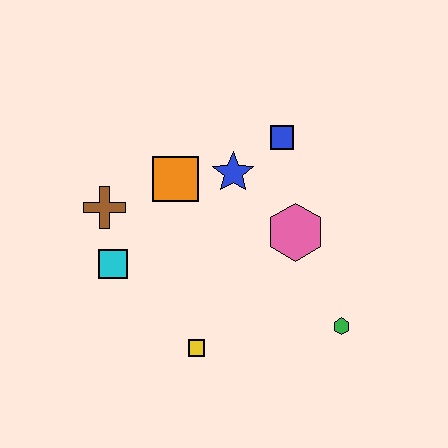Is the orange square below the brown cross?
No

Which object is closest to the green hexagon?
The pink hexagon is closest to the green hexagon.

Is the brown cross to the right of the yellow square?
No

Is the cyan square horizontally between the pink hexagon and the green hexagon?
No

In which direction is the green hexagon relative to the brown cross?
The green hexagon is to the right of the brown cross.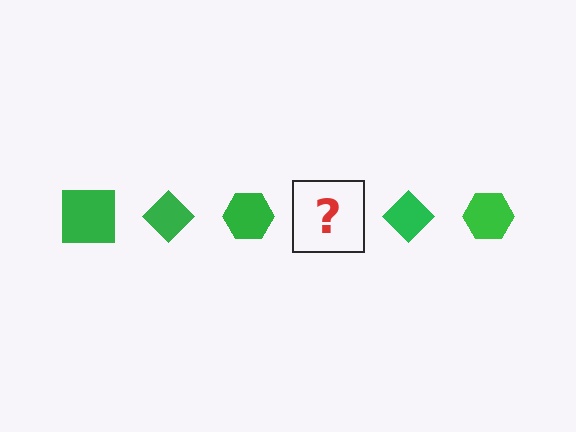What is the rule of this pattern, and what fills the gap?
The rule is that the pattern cycles through square, diamond, hexagon shapes in green. The gap should be filled with a green square.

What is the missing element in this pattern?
The missing element is a green square.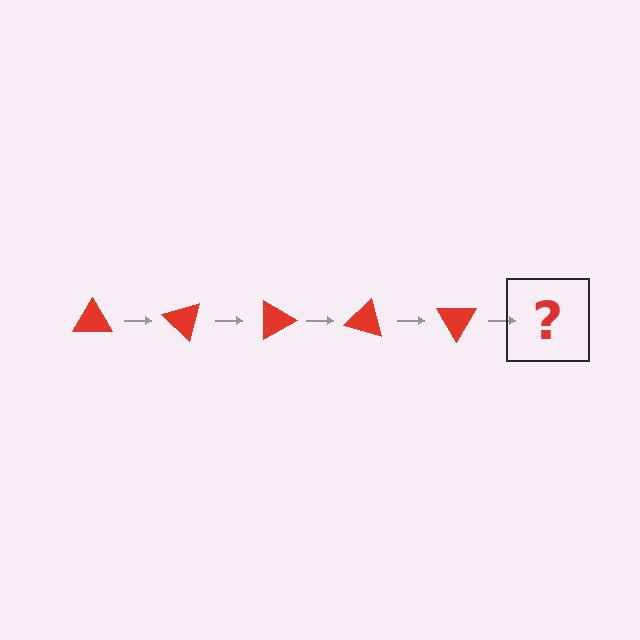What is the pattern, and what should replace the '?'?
The pattern is that the triangle rotates 45 degrees each step. The '?' should be a red triangle rotated 225 degrees.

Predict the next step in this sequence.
The next step is a red triangle rotated 225 degrees.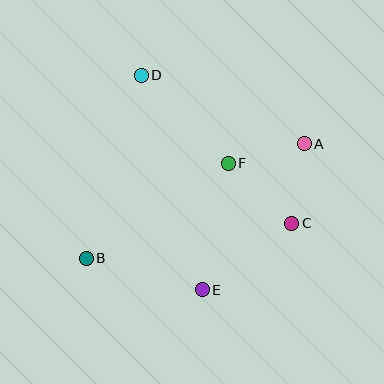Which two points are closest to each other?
Points A and F are closest to each other.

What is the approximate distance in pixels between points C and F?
The distance between C and F is approximately 87 pixels.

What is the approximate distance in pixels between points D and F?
The distance between D and F is approximately 124 pixels.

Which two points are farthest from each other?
Points A and B are farthest from each other.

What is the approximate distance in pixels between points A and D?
The distance between A and D is approximately 177 pixels.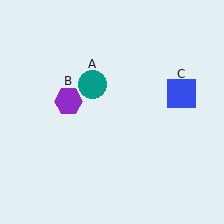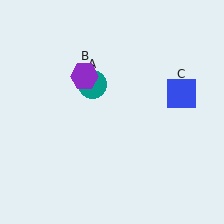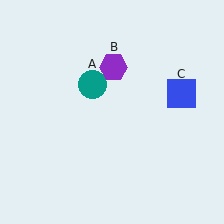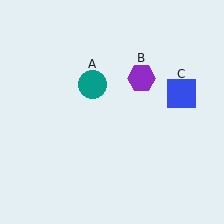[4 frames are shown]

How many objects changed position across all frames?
1 object changed position: purple hexagon (object B).